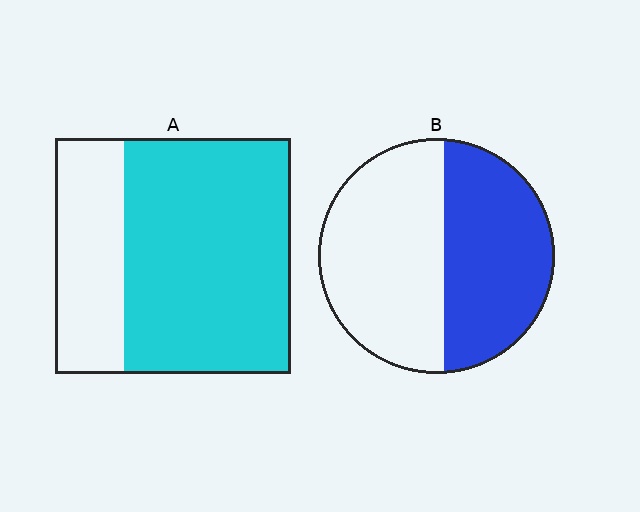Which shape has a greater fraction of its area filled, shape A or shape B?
Shape A.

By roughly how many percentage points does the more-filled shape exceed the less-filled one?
By roughly 25 percentage points (A over B).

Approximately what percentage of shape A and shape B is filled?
A is approximately 70% and B is approximately 45%.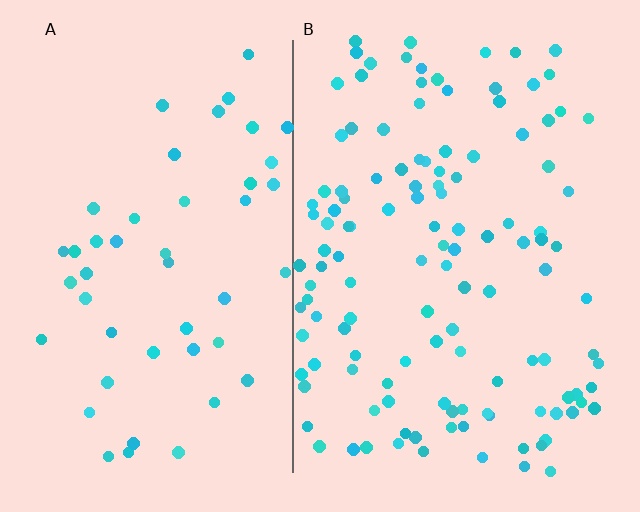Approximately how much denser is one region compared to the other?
Approximately 2.6× — region B over region A.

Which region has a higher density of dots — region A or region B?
B (the right).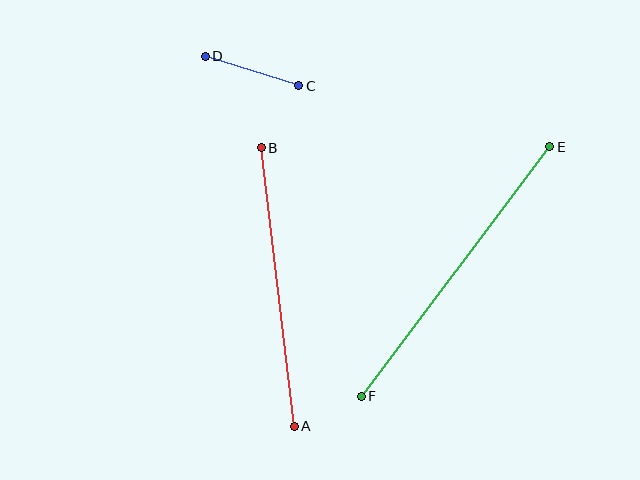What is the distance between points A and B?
The distance is approximately 280 pixels.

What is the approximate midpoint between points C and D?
The midpoint is at approximately (252, 71) pixels.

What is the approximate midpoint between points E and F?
The midpoint is at approximately (455, 272) pixels.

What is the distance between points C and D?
The distance is approximately 98 pixels.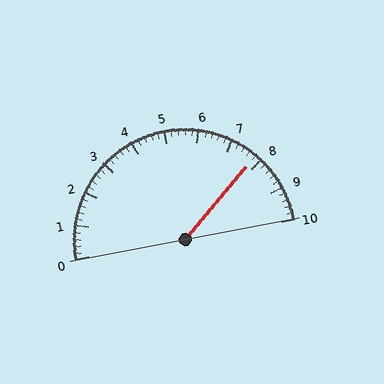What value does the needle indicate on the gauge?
The needle indicates approximately 7.8.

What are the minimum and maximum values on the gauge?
The gauge ranges from 0 to 10.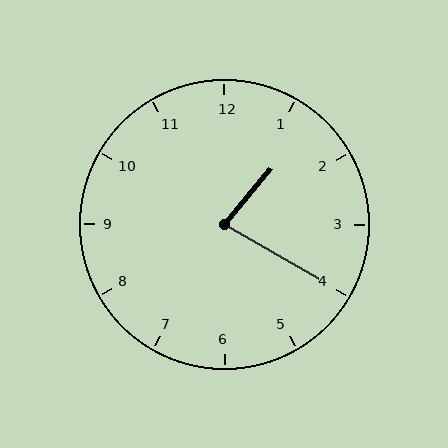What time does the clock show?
1:20.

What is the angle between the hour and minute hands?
Approximately 80 degrees.